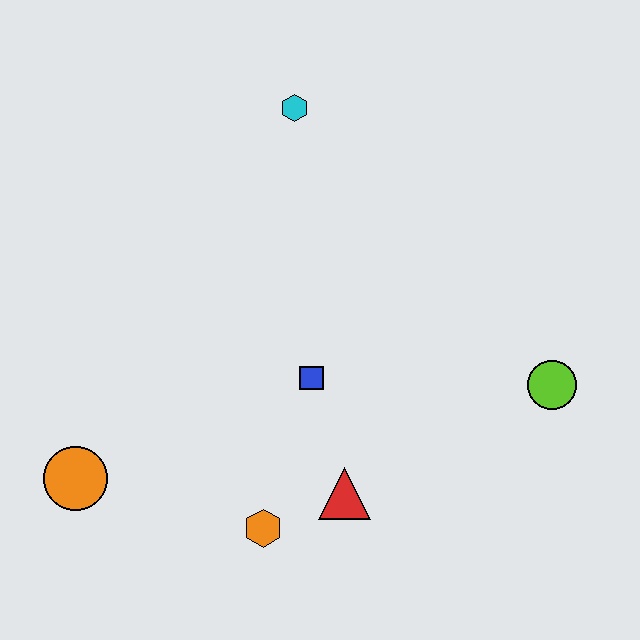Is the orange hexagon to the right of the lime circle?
No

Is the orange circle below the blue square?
Yes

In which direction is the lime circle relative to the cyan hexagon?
The lime circle is below the cyan hexagon.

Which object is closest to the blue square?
The red triangle is closest to the blue square.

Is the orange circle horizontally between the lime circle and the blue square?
No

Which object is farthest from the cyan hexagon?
The orange circle is farthest from the cyan hexagon.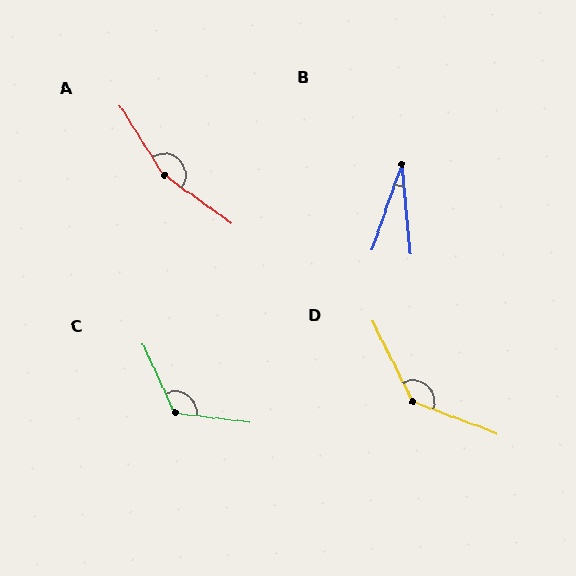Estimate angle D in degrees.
Approximately 137 degrees.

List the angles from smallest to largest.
B (24°), C (122°), D (137°), A (157°).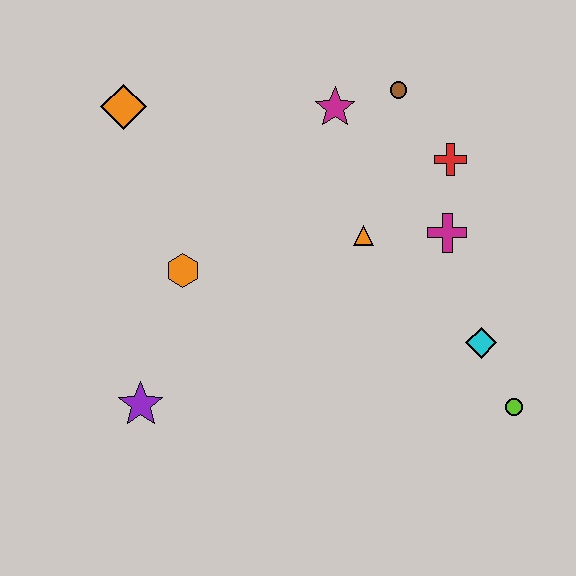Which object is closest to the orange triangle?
The magenta cross is closest to the orange triangle.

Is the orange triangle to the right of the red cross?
No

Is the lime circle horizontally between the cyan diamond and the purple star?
No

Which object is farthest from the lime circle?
The orange diamond is farthest from the lime circle.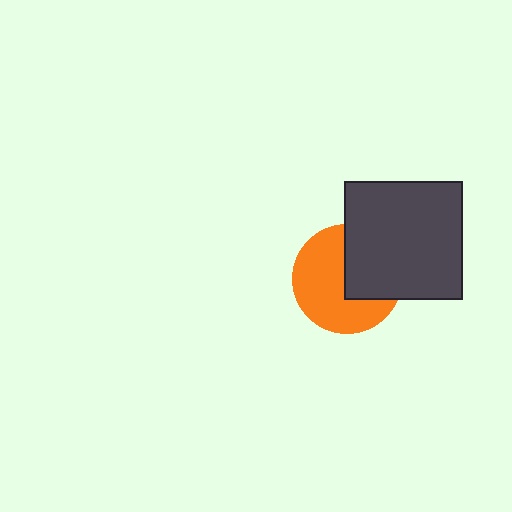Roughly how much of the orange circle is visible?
About half of it is visible (roughly 61%).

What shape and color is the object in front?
The object in front is a dark gray square.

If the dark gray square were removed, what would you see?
You would see the complete orange circle.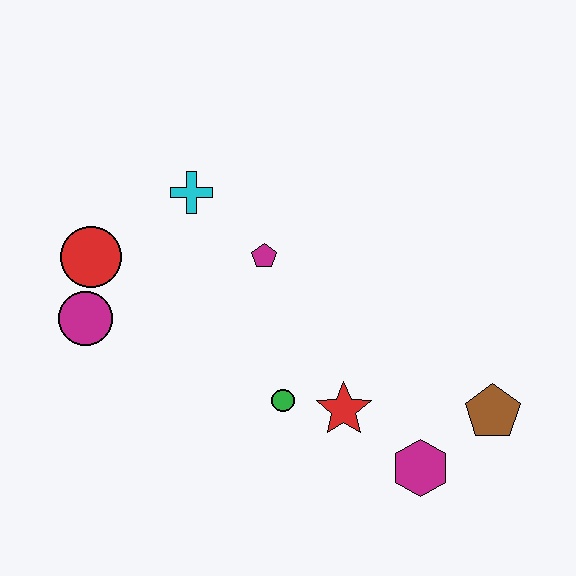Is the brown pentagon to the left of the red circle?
No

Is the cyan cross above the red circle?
Yes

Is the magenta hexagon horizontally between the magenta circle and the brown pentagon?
Yes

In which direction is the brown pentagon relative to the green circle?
The brown pentagon is to the right of the green circle.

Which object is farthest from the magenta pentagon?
The brown pentagon is farthest from the magenta pentagon.